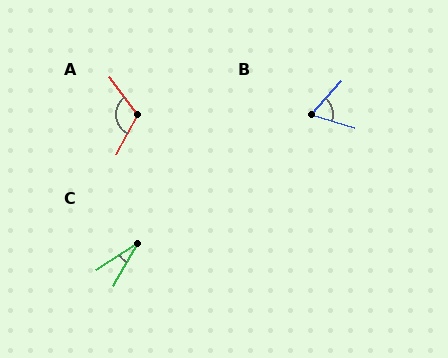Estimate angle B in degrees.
Approximately 64 degrees.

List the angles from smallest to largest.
C (28°), B (64°), A (115°).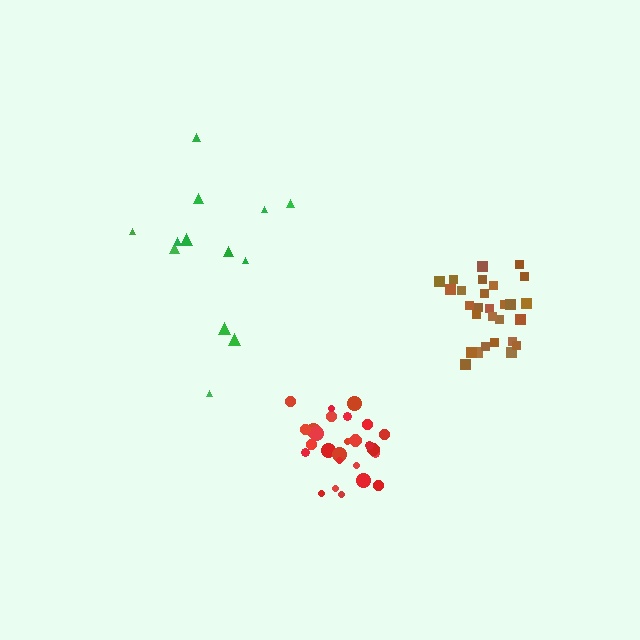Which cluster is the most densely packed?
Brown.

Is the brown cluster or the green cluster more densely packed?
Brown.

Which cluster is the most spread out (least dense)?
Green.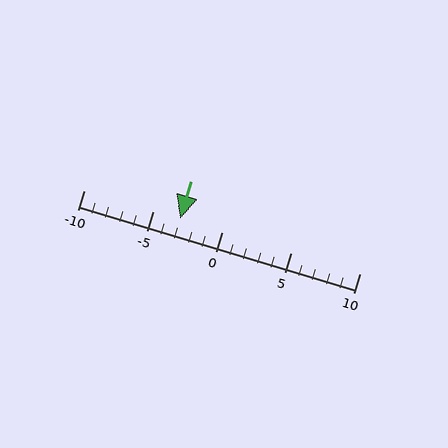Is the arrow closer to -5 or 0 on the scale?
The arrow is closer to -5.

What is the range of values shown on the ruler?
The ruler shows values from -10 to 10.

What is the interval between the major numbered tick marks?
The major tick marks are spaced 5 units apart.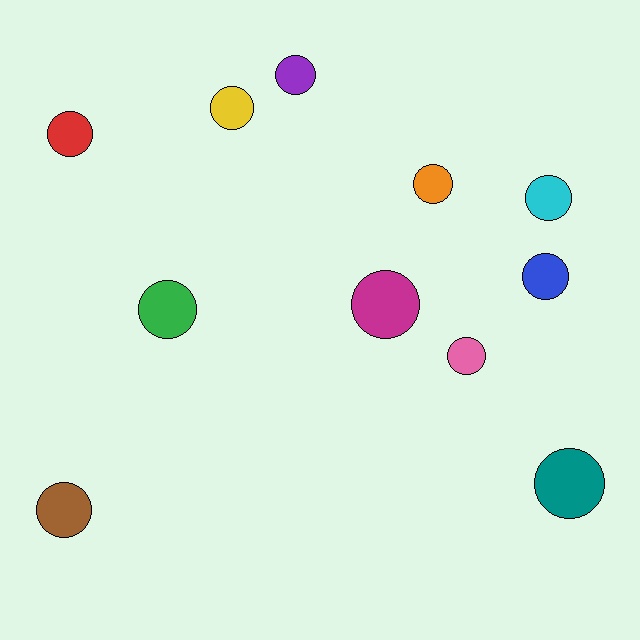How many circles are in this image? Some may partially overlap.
There are 11 circles.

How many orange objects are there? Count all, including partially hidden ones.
There is 1 orange object.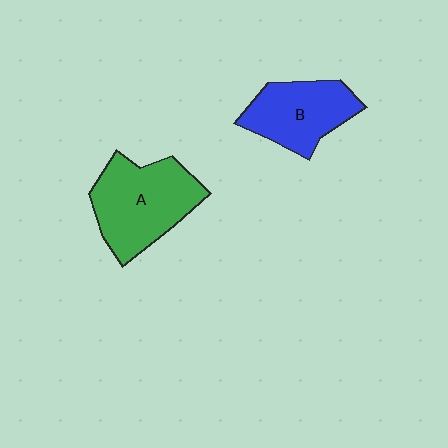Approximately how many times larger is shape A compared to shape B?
Approximately 1.3 times.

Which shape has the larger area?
Shape A (green).